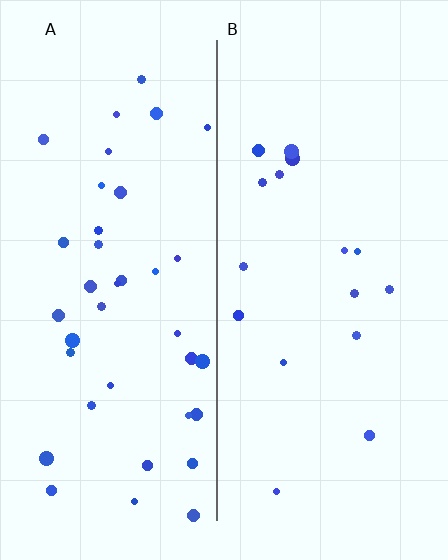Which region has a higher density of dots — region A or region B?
A (the left).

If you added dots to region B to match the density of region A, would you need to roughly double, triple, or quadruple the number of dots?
Approximately double.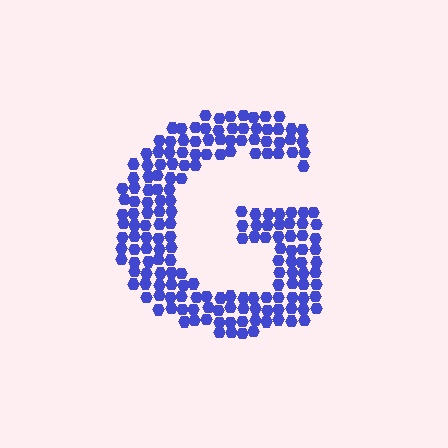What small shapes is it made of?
It is made of small hexagons.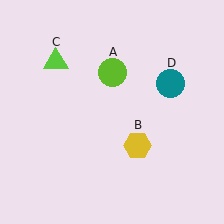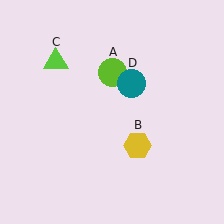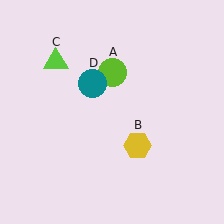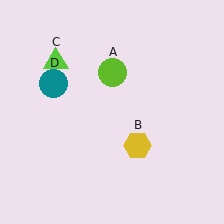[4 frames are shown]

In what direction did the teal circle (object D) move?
The teal circle (object D) moved left.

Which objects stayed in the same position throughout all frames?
Lime circle (object A) and yellow hexagon (object B) and lime triangle (object C) remained stationary.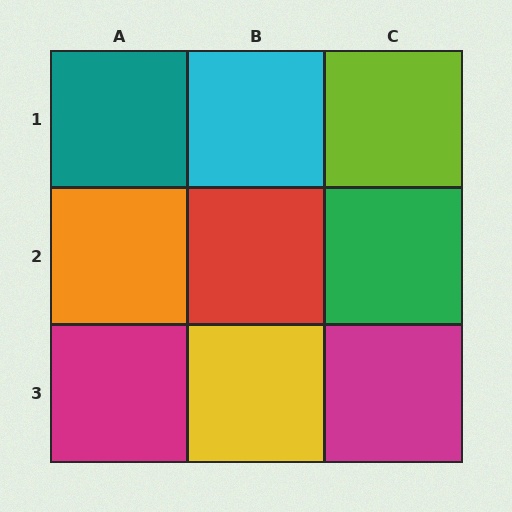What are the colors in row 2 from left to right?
Orange, red, green.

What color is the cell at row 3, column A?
Magenta.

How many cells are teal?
1 cell is teal.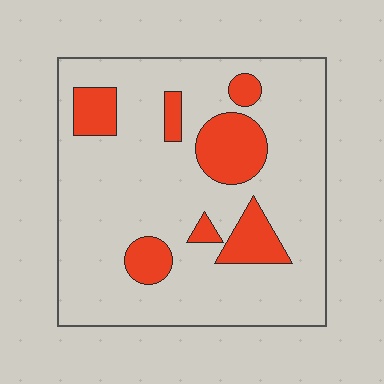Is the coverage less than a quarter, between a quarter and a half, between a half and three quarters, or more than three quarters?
Less than a quarter.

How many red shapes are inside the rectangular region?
7.